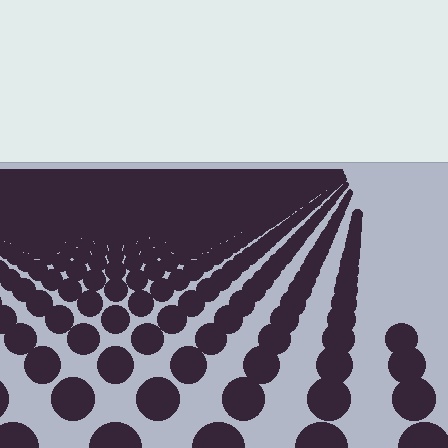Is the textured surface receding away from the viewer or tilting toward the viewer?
The surface is receding away from the viewer. Texture elements get smaller and denser toward the top.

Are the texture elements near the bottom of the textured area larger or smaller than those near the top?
Larger. Near the bottom, elements are closer to the viewer and appear at a bigger on-screen size.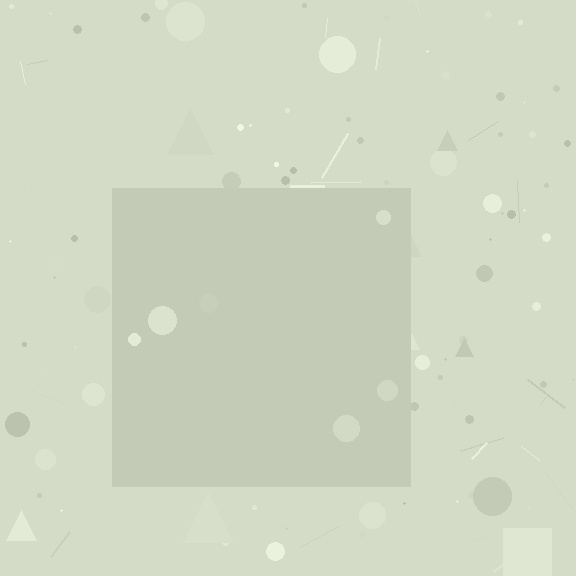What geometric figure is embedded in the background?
A square is embedded in the background.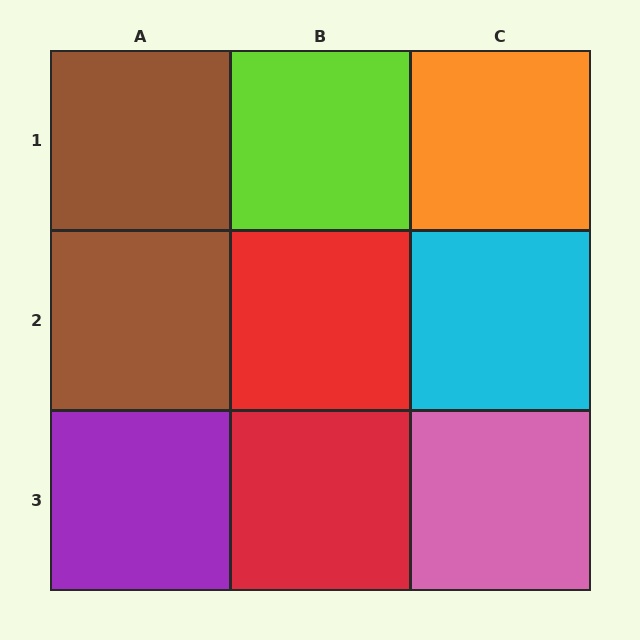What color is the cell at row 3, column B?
Red.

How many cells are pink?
1 cell is pink.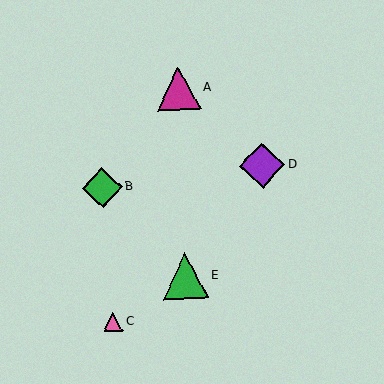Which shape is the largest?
The green triangle (labeled E) is the largest.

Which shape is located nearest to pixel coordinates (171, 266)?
The green triangle (labeled E) at (185, 276) is nearest to that location.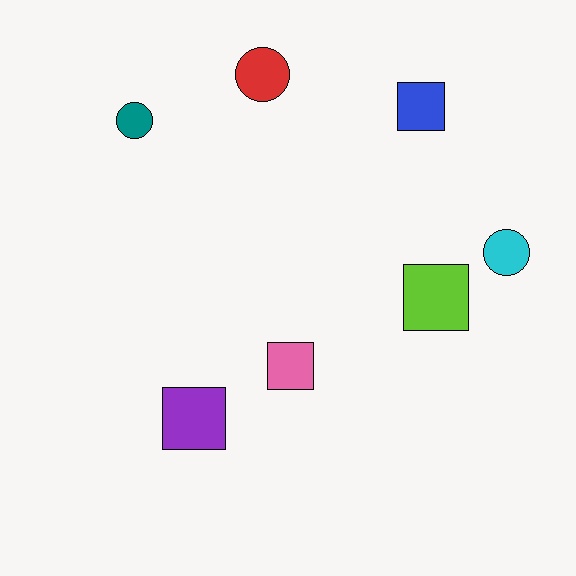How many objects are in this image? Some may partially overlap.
There are 7 objects.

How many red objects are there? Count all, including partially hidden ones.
There is 1 red object.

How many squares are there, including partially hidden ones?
There are 4 squares.